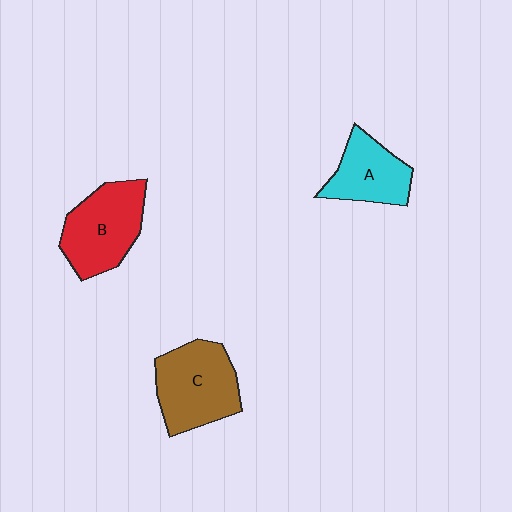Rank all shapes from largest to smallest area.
From largest to smallest: C (brown), B (red), A (cyan).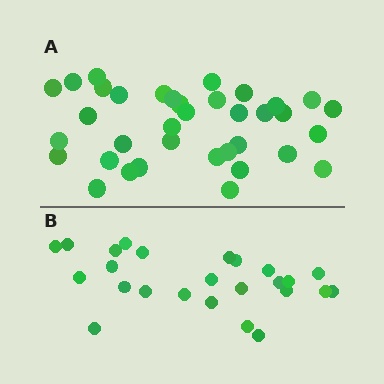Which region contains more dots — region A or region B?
Region A (the top region) has more dots.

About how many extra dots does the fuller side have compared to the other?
Region A has roughly 12 or so more dots than region B.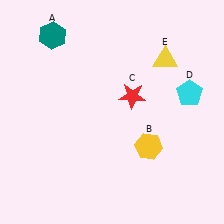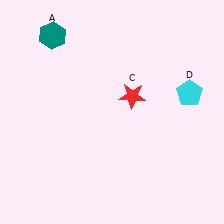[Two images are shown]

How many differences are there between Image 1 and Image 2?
There are 2 differences between the two images.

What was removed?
The yellow triangle (E), the yellow hexagon (B) were removed in Image 2.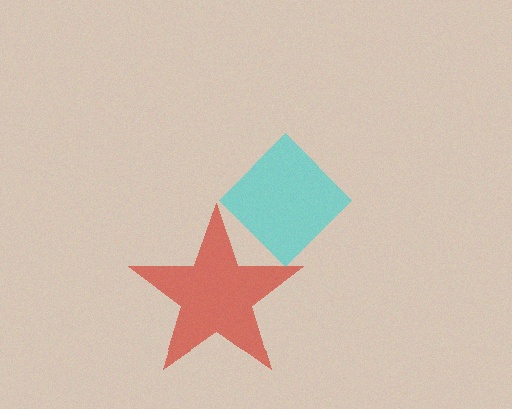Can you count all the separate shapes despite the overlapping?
Yes, there are 2 separate shapes.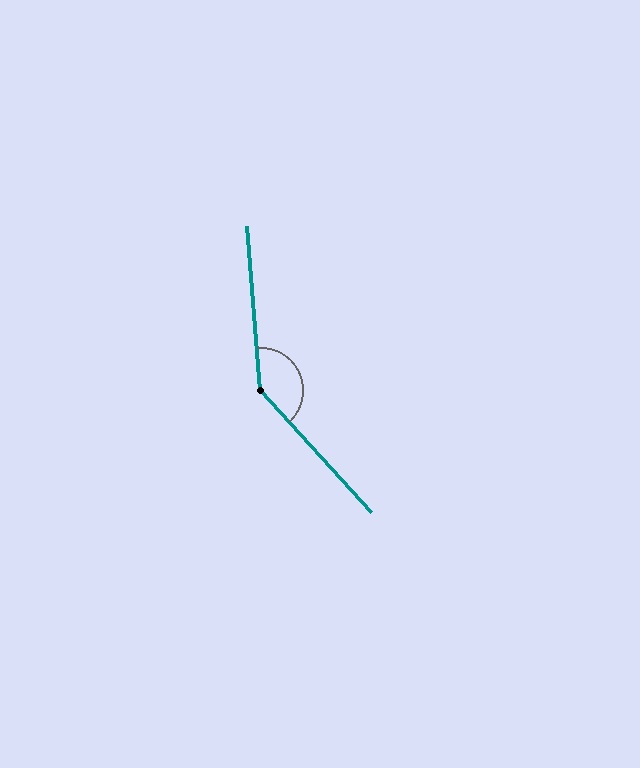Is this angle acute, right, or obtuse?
It is obtuse.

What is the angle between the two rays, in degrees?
Approximately 142 degrees.